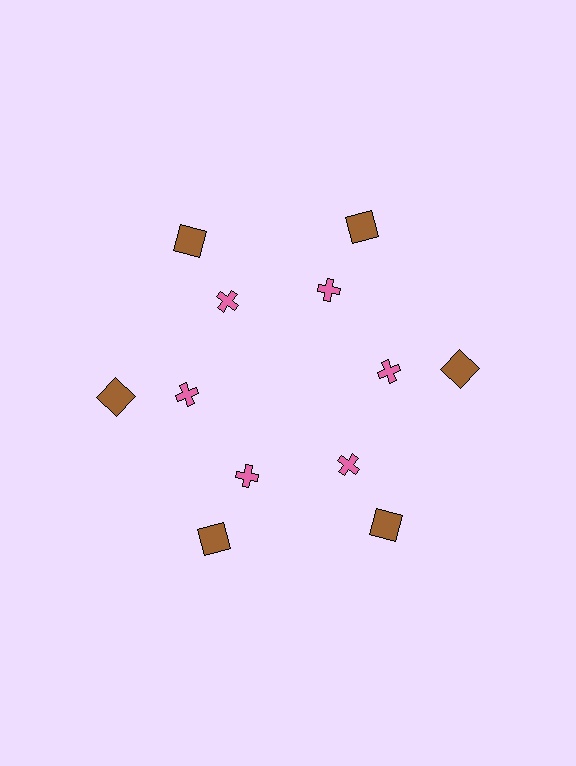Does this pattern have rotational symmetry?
Yes, this pattern has 6-fold rotational symmetry. It looks the same after rotating 60 degrees around the center.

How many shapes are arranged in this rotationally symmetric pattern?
There are 12 shapes, arranged in 6 groups of 2.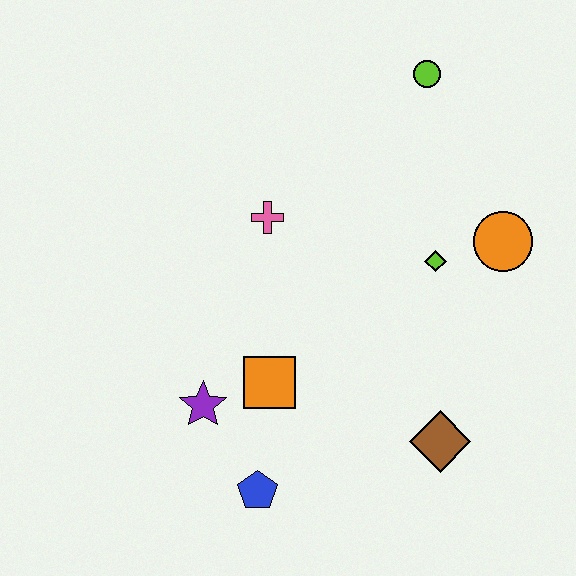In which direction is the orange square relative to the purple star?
The orange square is to the right of the purple star.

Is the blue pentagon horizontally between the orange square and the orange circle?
No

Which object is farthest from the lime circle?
The blue pentagon is farthest from the lime circle.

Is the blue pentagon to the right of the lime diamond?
No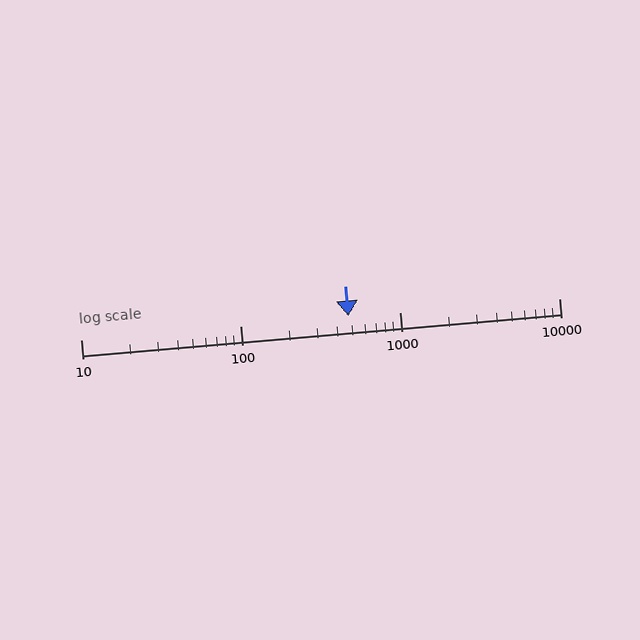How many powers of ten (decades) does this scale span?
The scale spans 3 decades, from 10 to 10000.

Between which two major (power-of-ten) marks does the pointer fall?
The pointer is between 100 and 1000.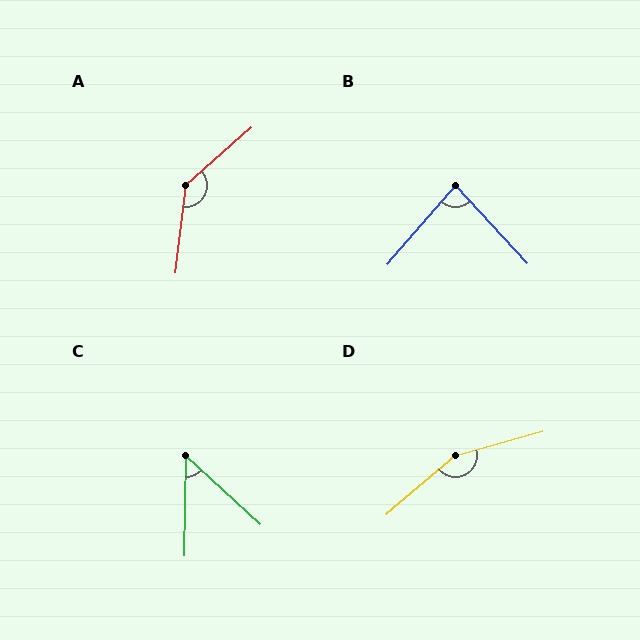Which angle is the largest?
D, at approximately 155 degrees.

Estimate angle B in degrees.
Approximately 84 degrees.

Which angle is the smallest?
C, at approximately 48 degrees.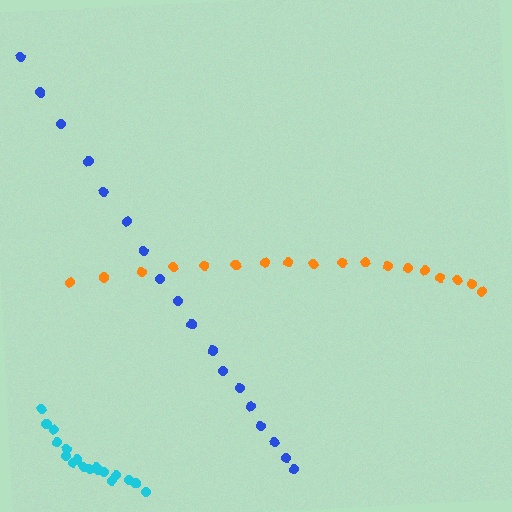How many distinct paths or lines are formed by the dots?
There are 3 distinct paths.